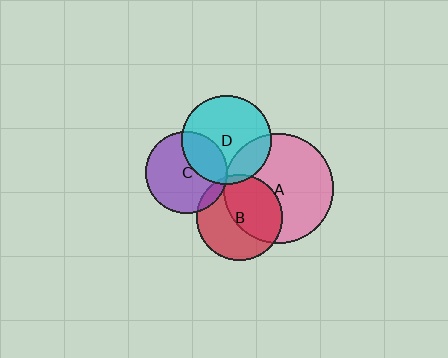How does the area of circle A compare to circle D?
Approximately 1.5 times.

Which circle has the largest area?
Circle A (pink).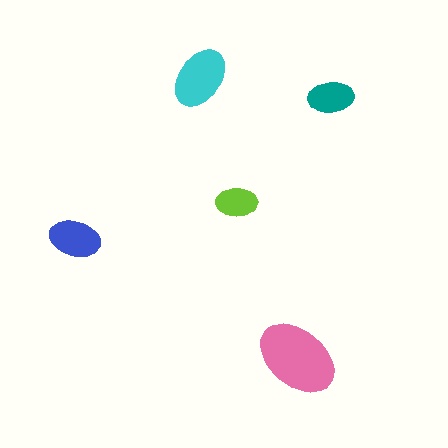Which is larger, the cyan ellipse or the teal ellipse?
The cyan one.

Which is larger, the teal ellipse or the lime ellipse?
The teal one.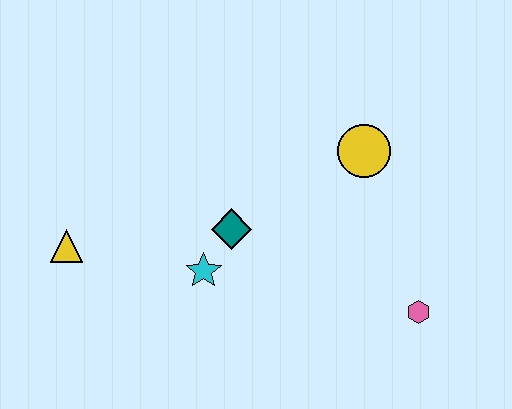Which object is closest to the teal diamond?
The cyan star is closest to the teal diamond.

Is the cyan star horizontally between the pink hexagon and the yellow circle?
No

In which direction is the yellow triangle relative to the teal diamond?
The yellow triangle is to the left of the teal diamond.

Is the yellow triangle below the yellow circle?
Yes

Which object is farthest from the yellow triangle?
The pink hexagon is farthest from the yellow triangle.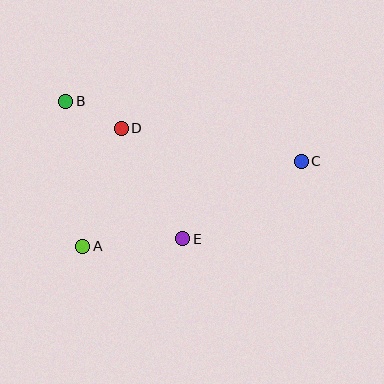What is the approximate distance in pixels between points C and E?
The distance between C and E is approximately 142 pixels.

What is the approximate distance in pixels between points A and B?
The distance between A and B is approximately 146 pixels.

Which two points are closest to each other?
Points B and D are closest to each other.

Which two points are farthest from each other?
Points B and C are farthest from each other.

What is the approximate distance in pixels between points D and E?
The distance between D and E is approximately 126 pixels.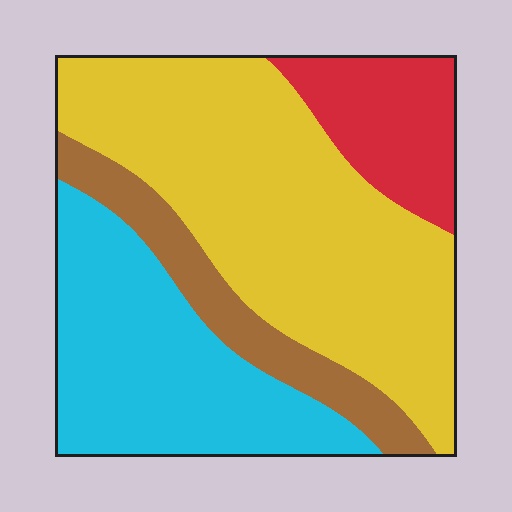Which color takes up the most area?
Yellow, at roughly 45%.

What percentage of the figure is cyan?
Cyan takes up about one quarter (1/4) of the figure.